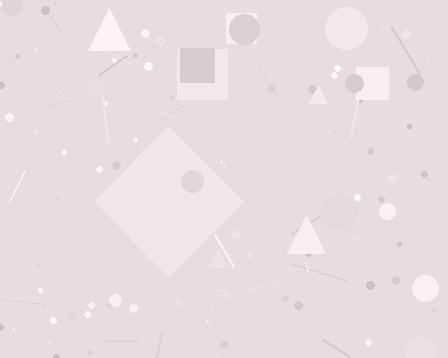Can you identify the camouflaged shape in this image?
The camouflaged shape is a diamond.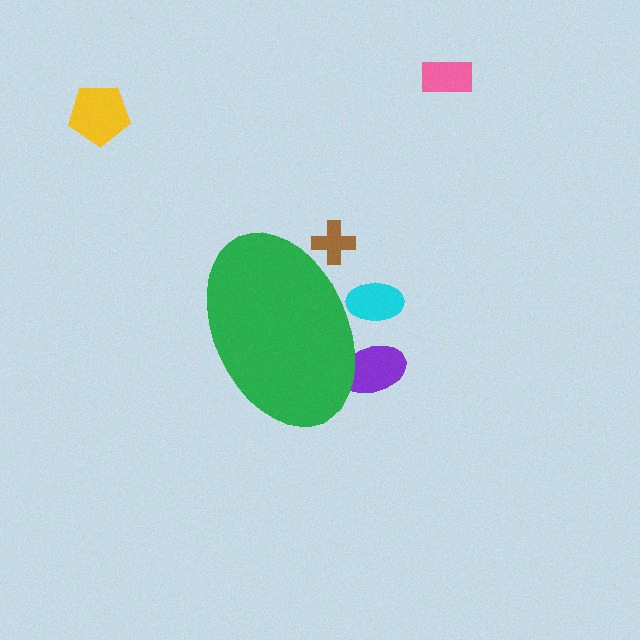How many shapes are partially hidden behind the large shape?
3 shapes are partially hidden.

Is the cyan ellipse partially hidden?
Yes, the cyan ellipse is partially hidden behind the green ellipse.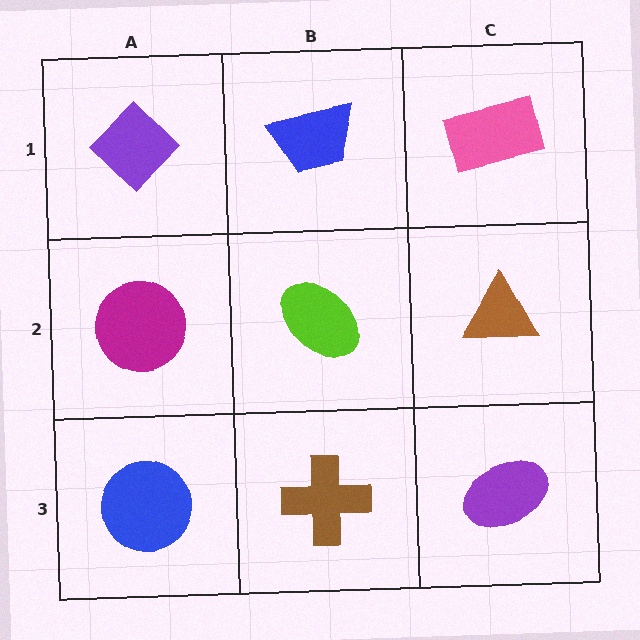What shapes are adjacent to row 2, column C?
A pink rectangle (row 1, column C), a purple ellipse (row 3, column C), a lime ellipse (row 2, column B).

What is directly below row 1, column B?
A lime ellipse.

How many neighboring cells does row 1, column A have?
2.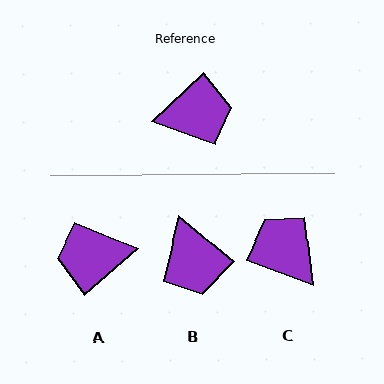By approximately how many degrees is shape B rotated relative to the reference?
Approximately 83 degrees clockwise.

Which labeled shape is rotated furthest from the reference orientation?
A, about 178 degrees away.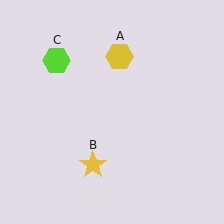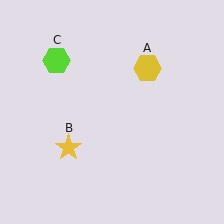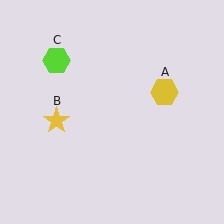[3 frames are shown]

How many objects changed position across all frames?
2 objects changed position: yellow hexagon (object A), yellow star (object B).